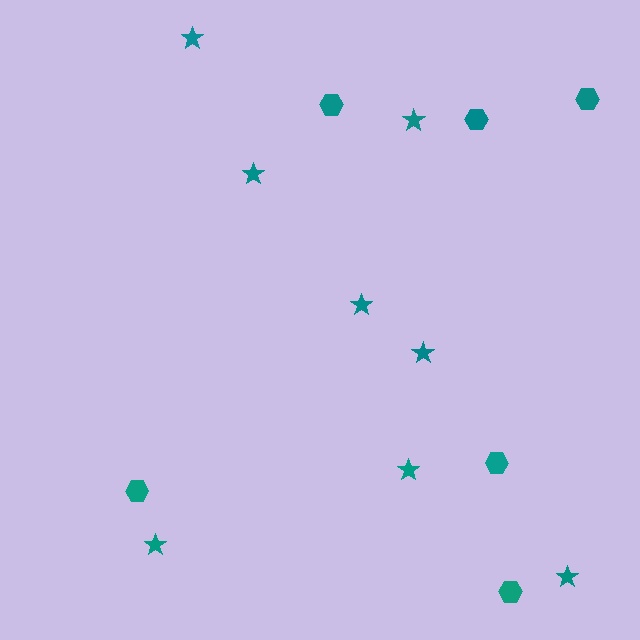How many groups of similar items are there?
There are 2 groups: one group of hexagons (6) and one group of stars (8).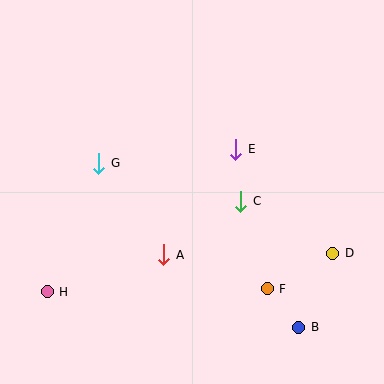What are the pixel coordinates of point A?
Point A is at (164, 255).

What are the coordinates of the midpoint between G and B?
The midpoint between G and B is at (199, 245).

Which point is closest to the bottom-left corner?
Point H is closest to the bottom-left corner.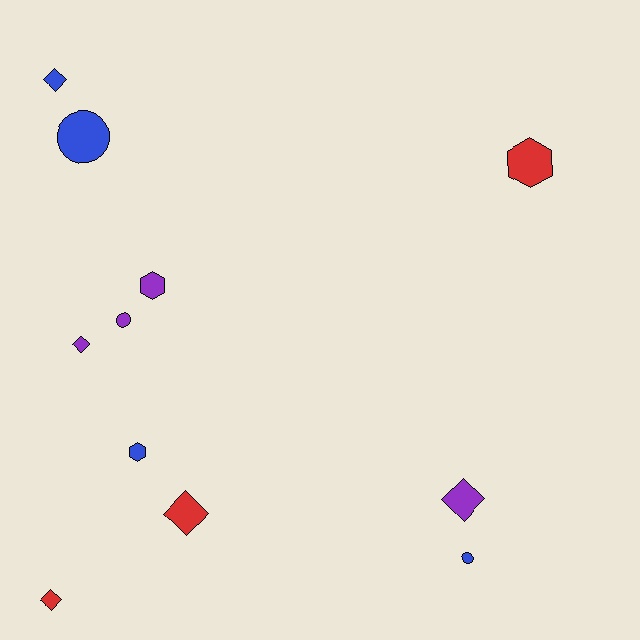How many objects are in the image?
There are 11 objects.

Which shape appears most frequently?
Diamond, with 5 objects.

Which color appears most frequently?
Blue, with 4 objects.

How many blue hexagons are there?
There is 1 blue hexagon.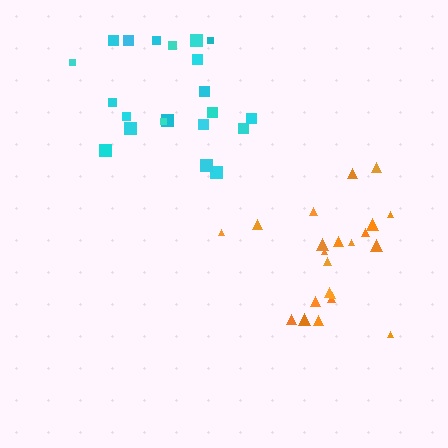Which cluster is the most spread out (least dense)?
Cyan.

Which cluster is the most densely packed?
Orange.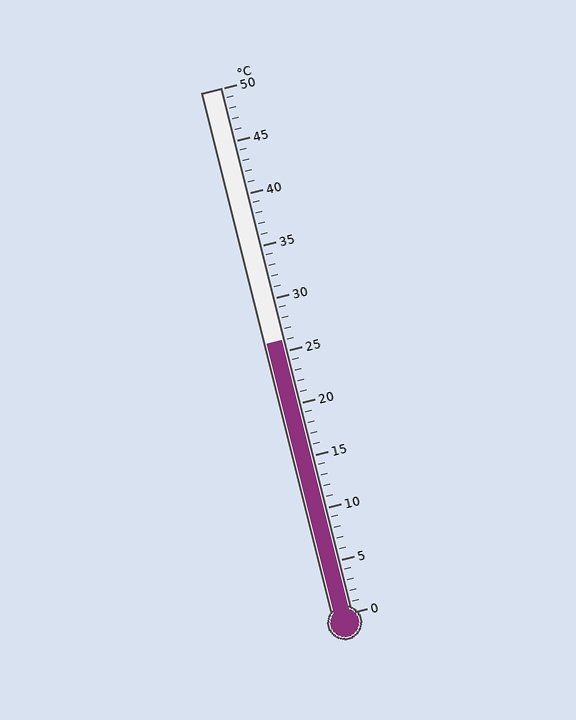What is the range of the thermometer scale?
The thermometer scale ranges from 0°C to 50°C.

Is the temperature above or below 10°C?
The temperature is above 10°C.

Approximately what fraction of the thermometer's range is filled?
The thermometer is filled to approximately 50% of its range.